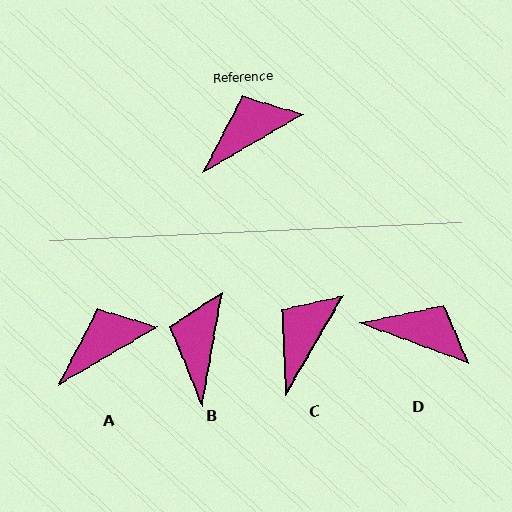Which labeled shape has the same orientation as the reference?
A.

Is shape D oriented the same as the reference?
No, it is off by about 51 degrees.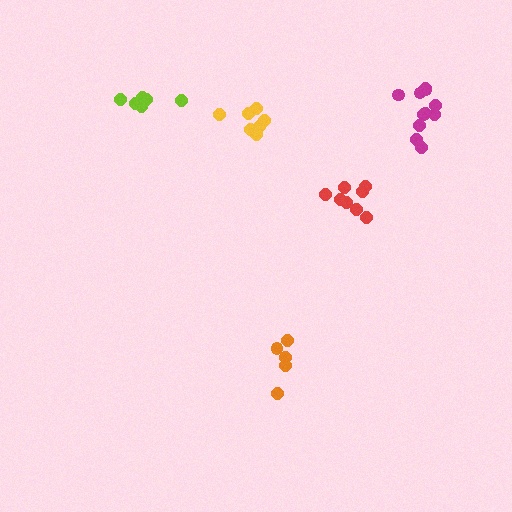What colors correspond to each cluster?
The clusters are colored: yellow, orange, magenta, red, lime.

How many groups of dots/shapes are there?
There are 5 groups.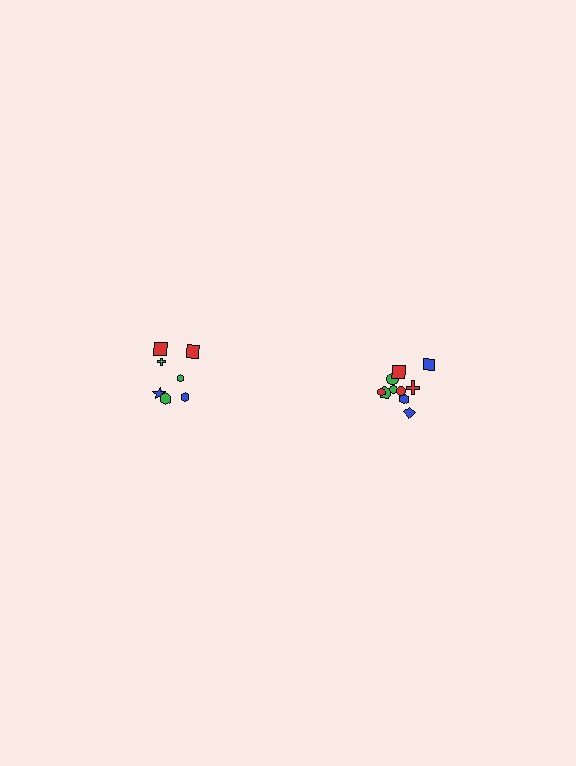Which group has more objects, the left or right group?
The right group.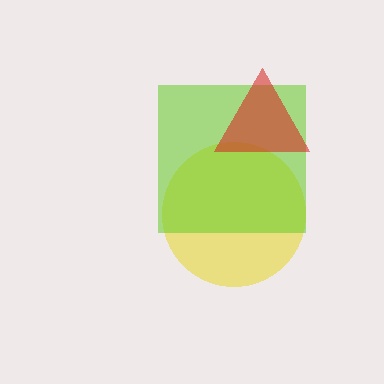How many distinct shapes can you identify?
There are 3 distinct shapes: a yellow circle, a lime square, a red triangle.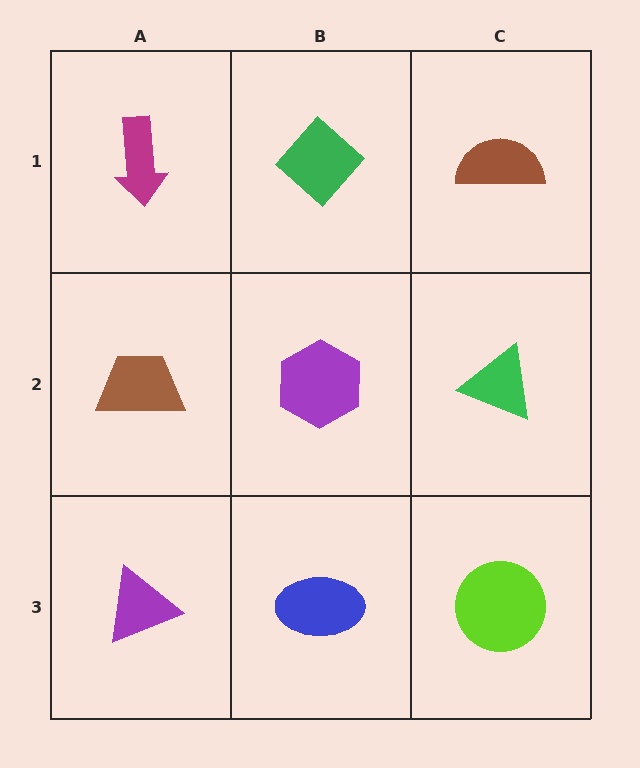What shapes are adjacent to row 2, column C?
A brown semicircle (row 1, column C), a lime circle (row 3, column C), a purple hexagon (row 2, column B).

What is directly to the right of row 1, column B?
A brown semicircle.